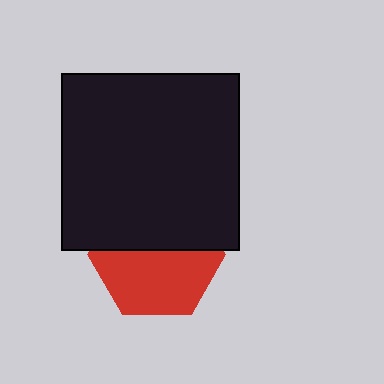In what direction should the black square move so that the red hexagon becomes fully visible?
The black square should move up. That is the shortest direction to clear the overlap and leave the red hexagon fully visible.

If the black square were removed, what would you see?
You would see the complete red hexagon.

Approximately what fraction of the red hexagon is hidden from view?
Roughly 46% of the red hexagon is hidden behind the black square.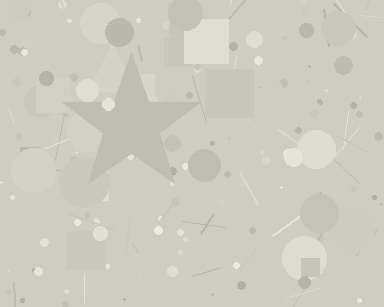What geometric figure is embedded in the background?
A star is embedded in the background.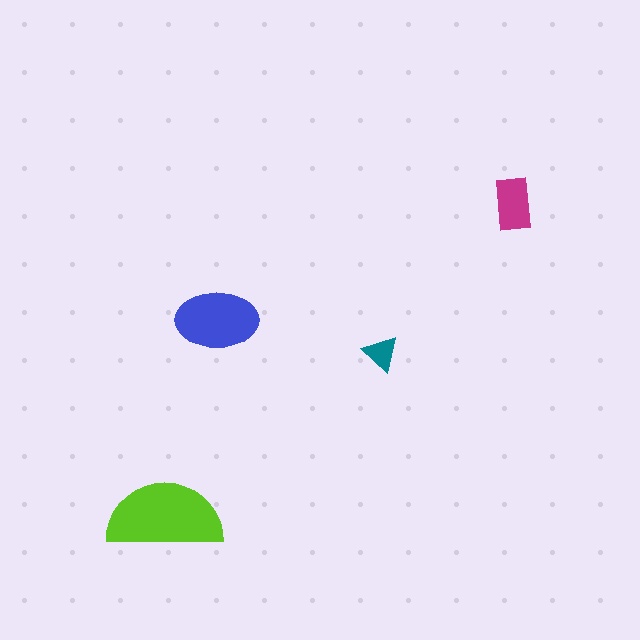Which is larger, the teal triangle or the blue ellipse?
The blue ellipse.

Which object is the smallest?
The teal triangle.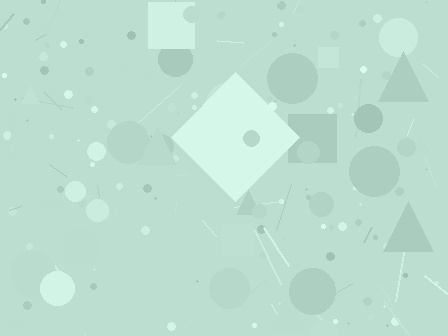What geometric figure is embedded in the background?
A diamond is embedded in the background.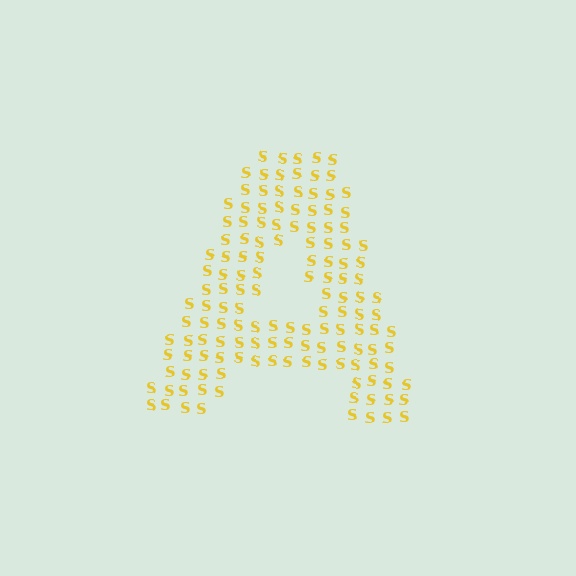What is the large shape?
The large shape is the letter A.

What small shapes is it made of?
It is made of small letter S's.